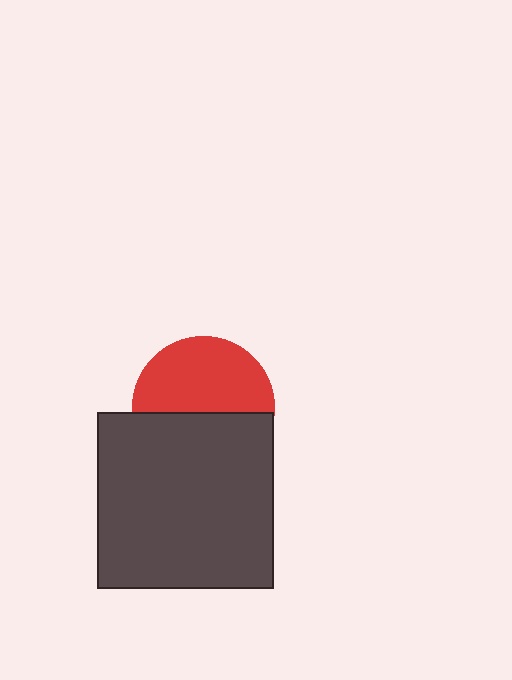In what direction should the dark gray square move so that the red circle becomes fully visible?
The dark gray square should move down. That is the shortest direction to clear the overlap and leave the red circle fully visible.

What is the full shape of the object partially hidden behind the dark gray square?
The partially hidden object is a red circle.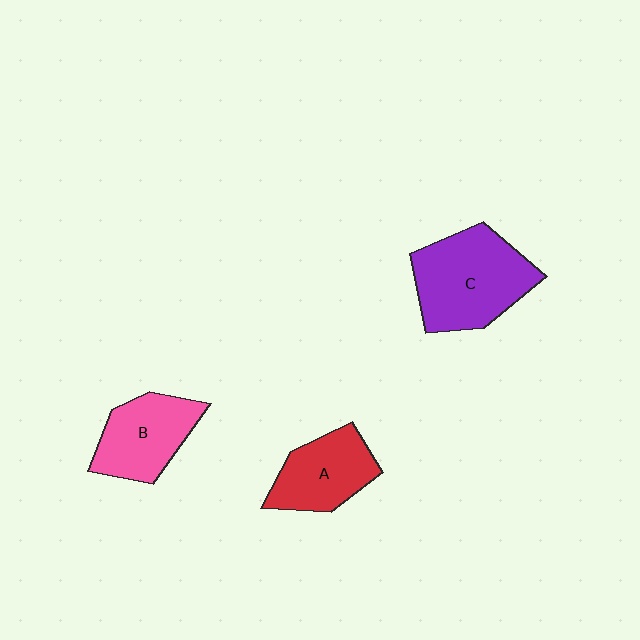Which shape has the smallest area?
Shape A (red).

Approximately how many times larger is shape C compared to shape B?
Approximately 1.4 times.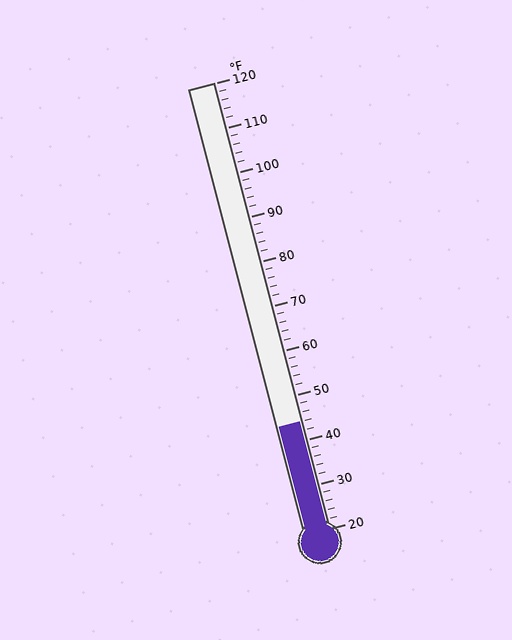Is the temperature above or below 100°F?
The temperature is below 100°F.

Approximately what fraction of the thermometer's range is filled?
The thermometer is filled to approximately 25% of its range.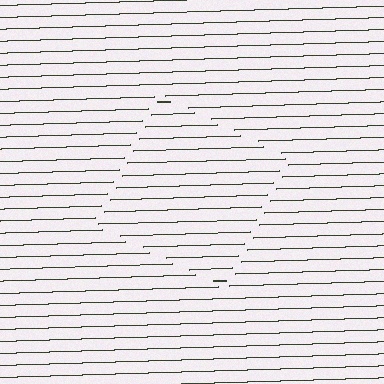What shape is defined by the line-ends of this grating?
An illusory square. The interior of the shape contains the same grating, shifted by half a period — the contour is defined by the phase discontinuity where line-ends from the inner and outer gratings abut.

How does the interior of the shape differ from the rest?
The interior of the shape contains the same grating, shifted by half a period — the contour is defined by the phase discontinuity where line-ends from the inner and outer gratings abut.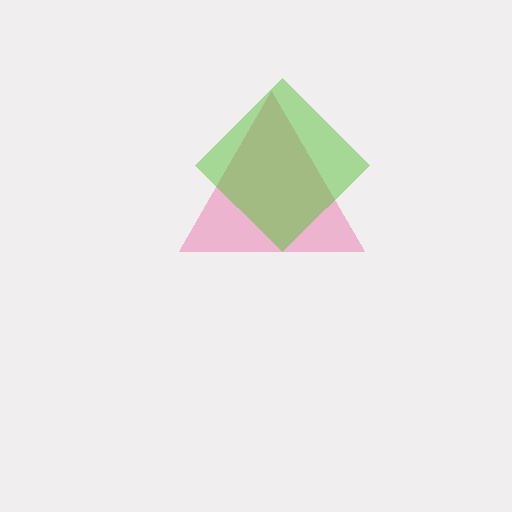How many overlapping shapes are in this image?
There are 2 overlapping shapes in the image.